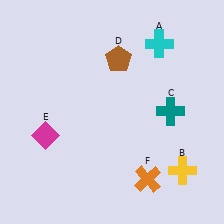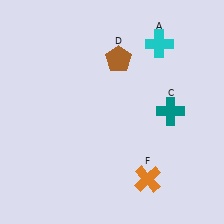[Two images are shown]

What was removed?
The magenta diamond (E), the yellow cross (B) were removed in Image 2.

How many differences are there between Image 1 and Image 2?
There are 2 differences between the two images.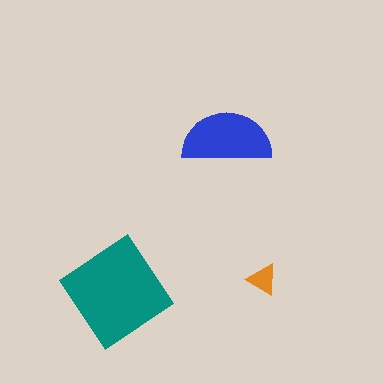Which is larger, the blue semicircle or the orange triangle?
The blue semicircle.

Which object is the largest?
The teal diamond.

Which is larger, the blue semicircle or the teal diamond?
The teal diamond.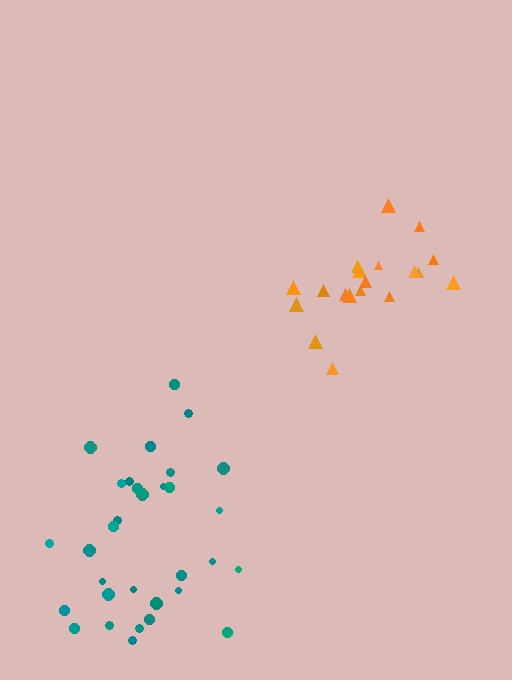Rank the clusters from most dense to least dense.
orange, teal.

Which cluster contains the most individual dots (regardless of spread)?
Teal (33).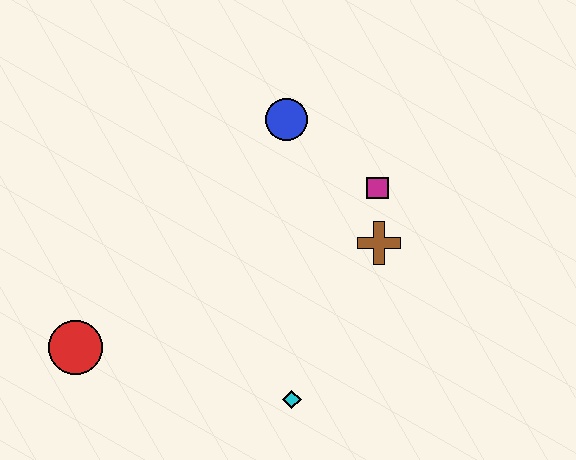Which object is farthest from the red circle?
The magenta square is farthest from the red circle.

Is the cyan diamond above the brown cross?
No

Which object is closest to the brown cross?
The magenta square is closest to the brown cross.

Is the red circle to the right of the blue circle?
No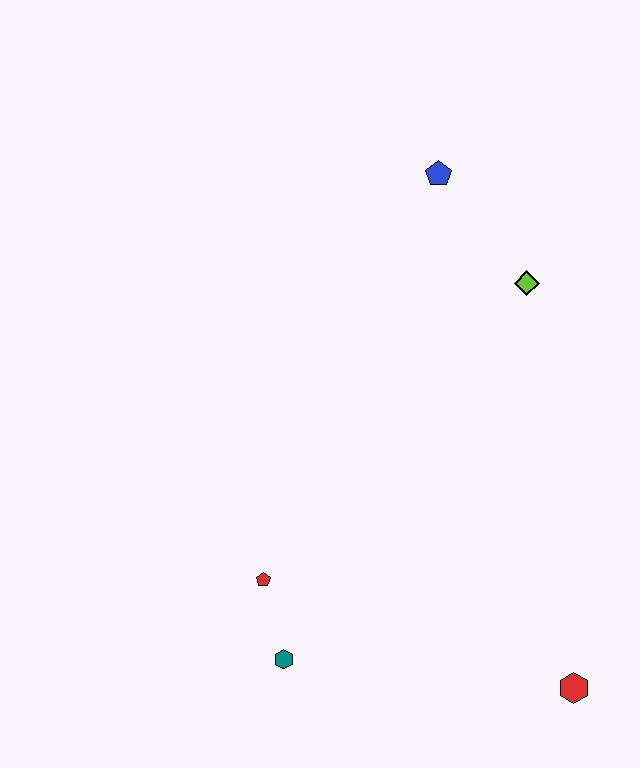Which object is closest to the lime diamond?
The blue pentagon is closest to the lime diamond.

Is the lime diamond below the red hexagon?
No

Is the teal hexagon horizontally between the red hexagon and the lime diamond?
No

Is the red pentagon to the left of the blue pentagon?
Yes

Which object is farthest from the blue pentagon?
The red hexagon is farthest from the blue pentagon.